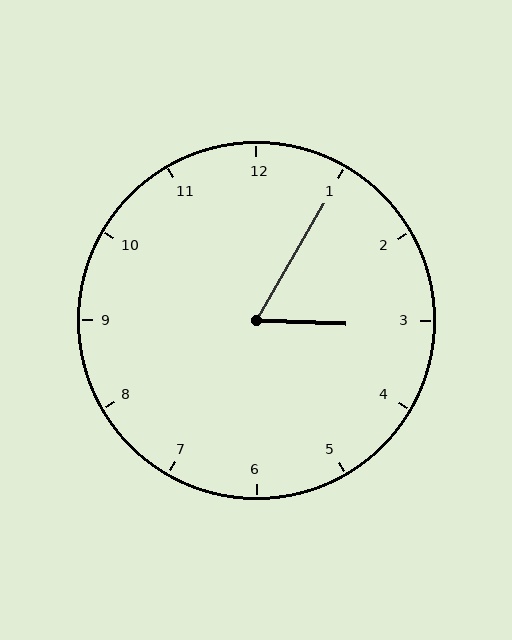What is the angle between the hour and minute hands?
Approximately 62 degrees.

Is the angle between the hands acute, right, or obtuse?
It is acute.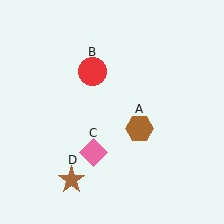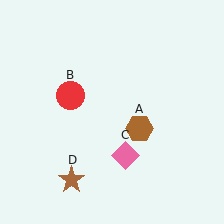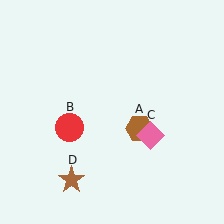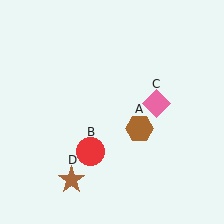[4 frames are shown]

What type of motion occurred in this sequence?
The red circle (object B), pink diamond (object C) rotated counterclockwise around the center of the scene.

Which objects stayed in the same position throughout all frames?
Brown hexagon (object A) and brown star (object D) remained stationary.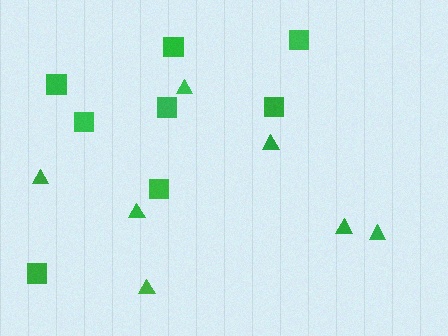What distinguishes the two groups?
There are 2 groups: one group of squares (8) and one group of triangles (7).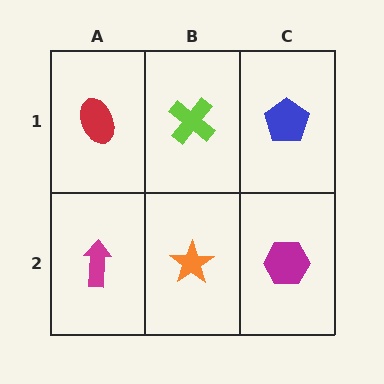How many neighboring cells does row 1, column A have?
2.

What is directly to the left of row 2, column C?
An orange star.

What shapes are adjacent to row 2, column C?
A blue pentagon (row 1, column C), an orange star (row 2, column B).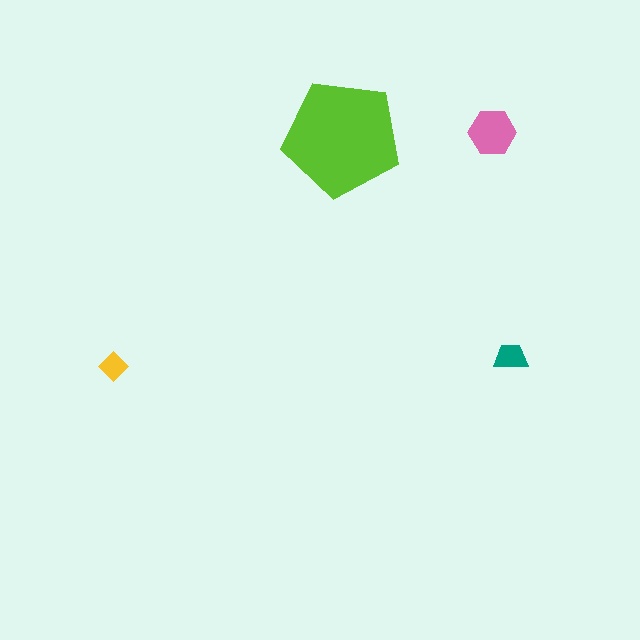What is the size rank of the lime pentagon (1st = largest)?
1st.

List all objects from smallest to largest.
The yellow diamond, the teal trapezoid, the pink hexagon, the lime pentagon.